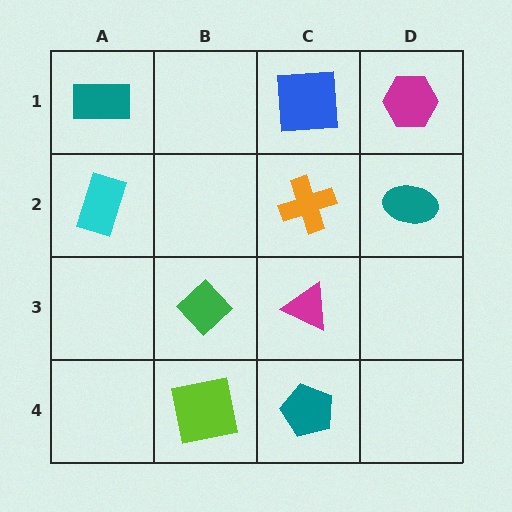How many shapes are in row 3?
2 shapes.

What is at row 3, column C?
A magenta triangle.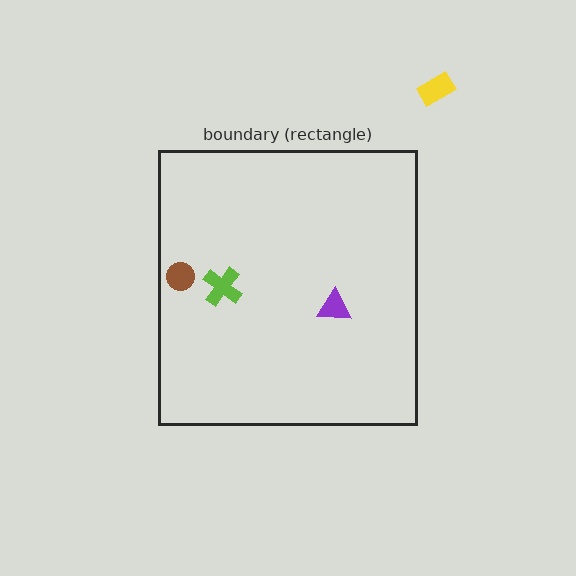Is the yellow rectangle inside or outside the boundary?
Outside.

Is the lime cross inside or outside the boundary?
Inside.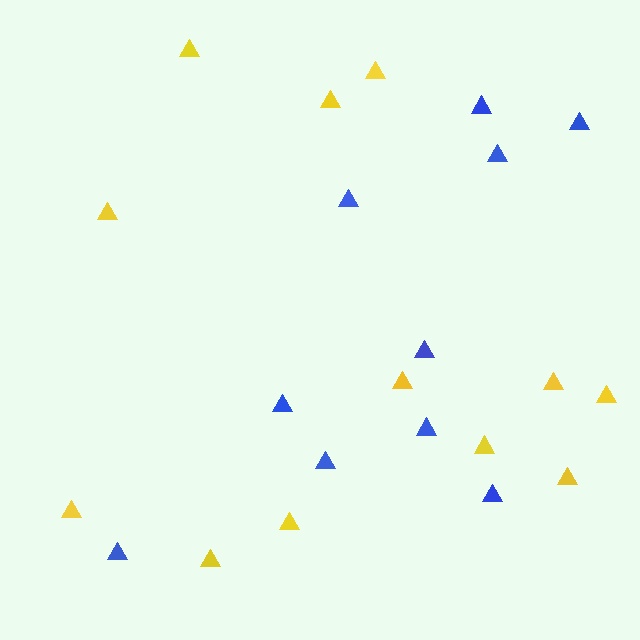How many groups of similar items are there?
There are 2 groups: one group of yellow triangles (12) and one group of blue triangles (10).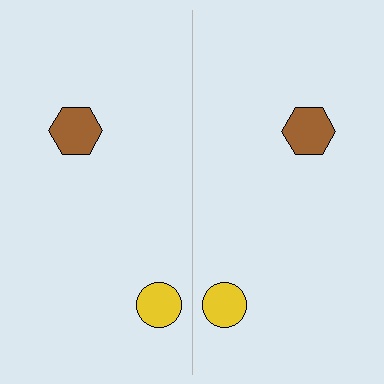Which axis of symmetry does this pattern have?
The pattern has a vertical axis of symmetry running through the center of the image.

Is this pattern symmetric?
Yes, this pattern has bilateral (reflection) symmetry.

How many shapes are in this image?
There are 4 shapes in this image.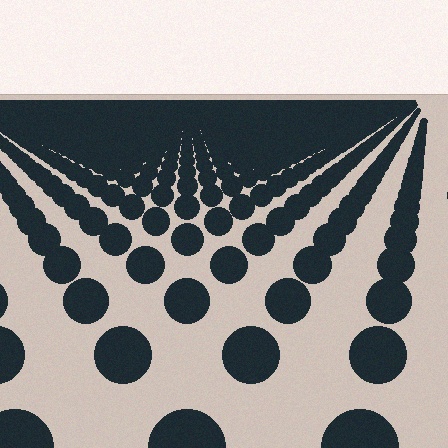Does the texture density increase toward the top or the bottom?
Density increases toward the top.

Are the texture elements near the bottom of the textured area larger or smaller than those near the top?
Larger. Near the bottom, elements are closer to the viewer and appear at a bigger on-screen size.